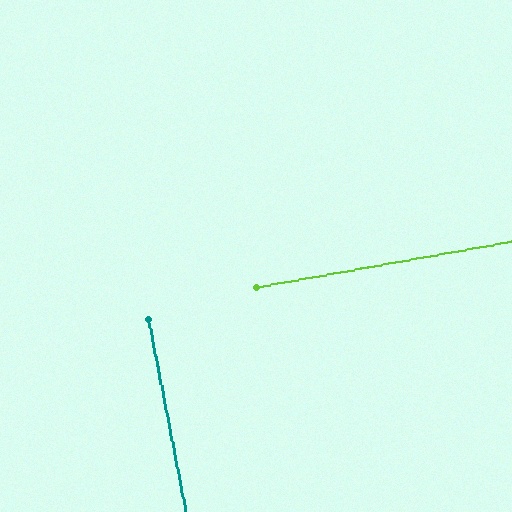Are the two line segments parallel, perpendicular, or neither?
Perpendicular — they meet at approximately 89°.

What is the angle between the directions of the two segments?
Approximately 89 degrees.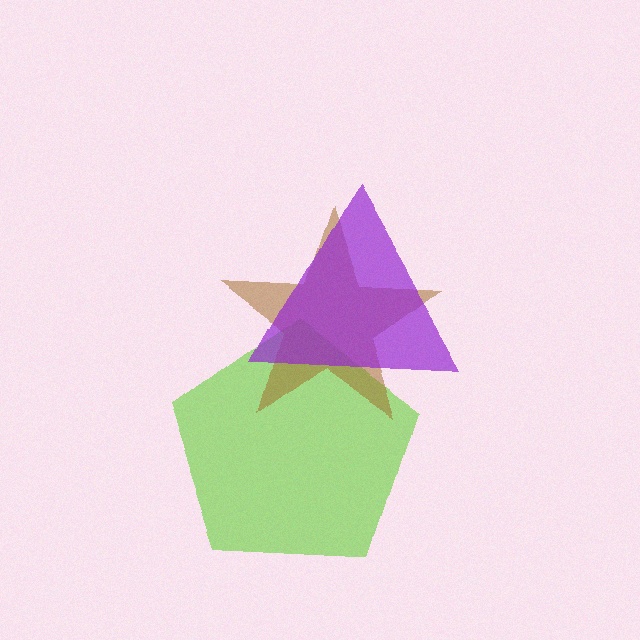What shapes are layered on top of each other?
The layered shapes are: a lime pentagon, a brown star, a purple triangle.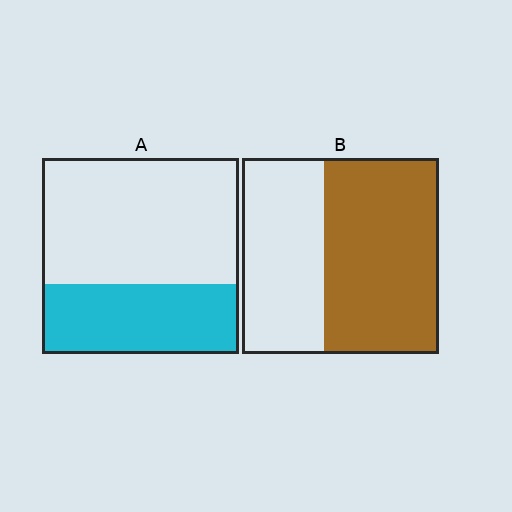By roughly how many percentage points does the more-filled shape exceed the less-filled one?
By roughly 25 percentage points (B over A).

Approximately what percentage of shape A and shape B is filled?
A is approximately 35% and B is approximately 60%.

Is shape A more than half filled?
No.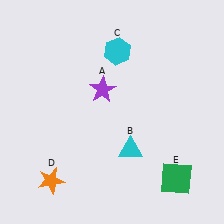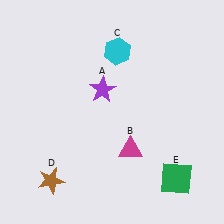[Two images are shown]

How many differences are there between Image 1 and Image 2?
There are 2 differences between the two images.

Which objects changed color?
B changed from cyan to magenta. D changed from orange to brown.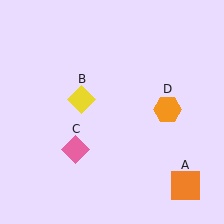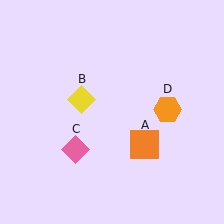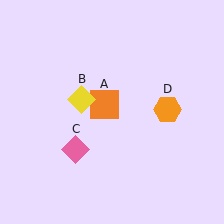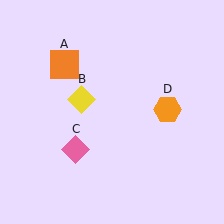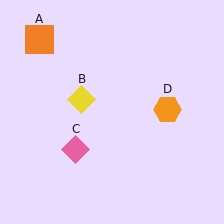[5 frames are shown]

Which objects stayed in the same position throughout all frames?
Yellow diamond (object B) and pink diamond (object C) and orange hexagon (object D) remained stationary.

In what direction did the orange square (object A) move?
The orange square (object A) moved up and to the left.